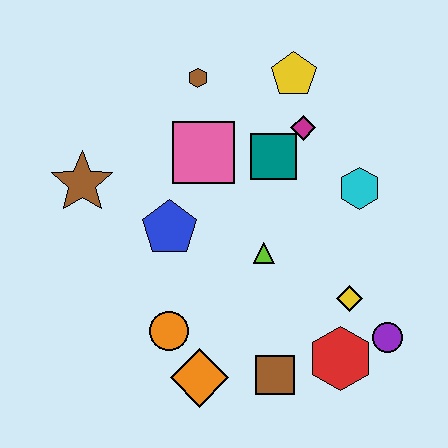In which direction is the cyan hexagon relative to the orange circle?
The cyan hexagon is to the right of the orange circle.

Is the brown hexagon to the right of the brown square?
No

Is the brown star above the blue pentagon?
Yes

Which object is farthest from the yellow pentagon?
The orange diamond is farthest from the yellow pentagon.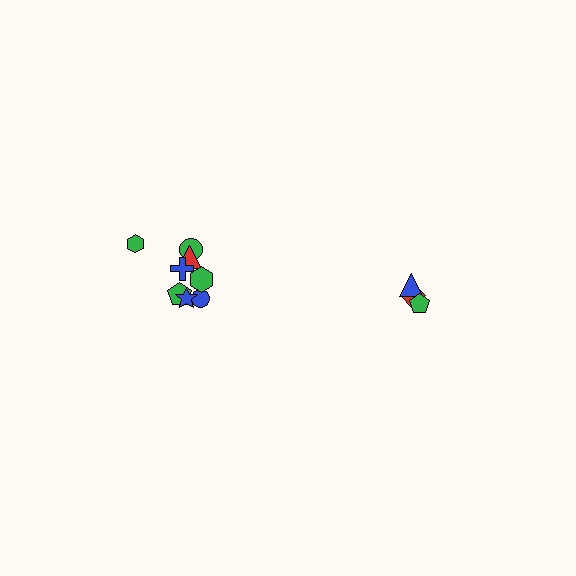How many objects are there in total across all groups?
There are 11 objects.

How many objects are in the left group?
There are 8 objects.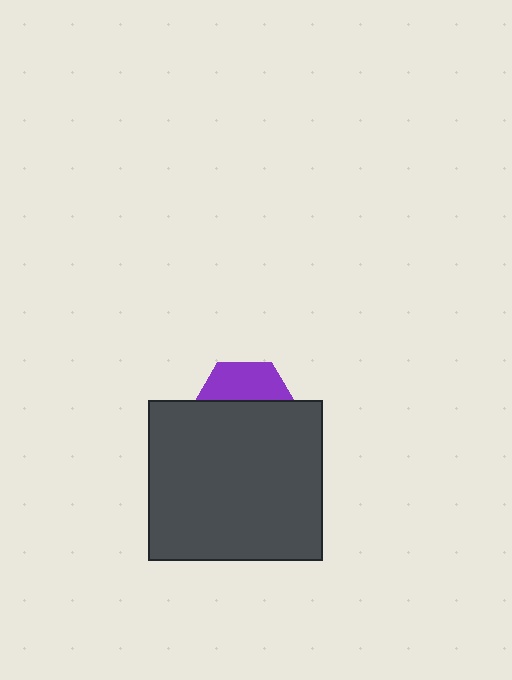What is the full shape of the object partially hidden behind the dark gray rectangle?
The partially hidden object is a purple hexagon.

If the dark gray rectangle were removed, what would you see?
You would see the complete purple hexagon.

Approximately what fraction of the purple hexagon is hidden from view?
Roughly 63% of the purple hexagon is hidden behind the dark gray rectangle.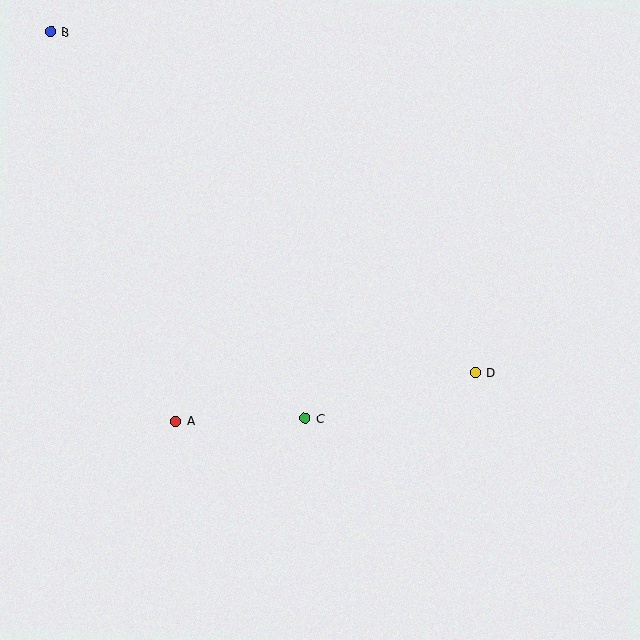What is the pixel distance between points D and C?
The distance between D and C is 176 pixels.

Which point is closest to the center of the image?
Point C at (305, 418) is closest to the center.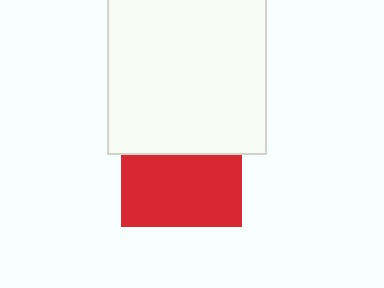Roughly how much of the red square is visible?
About half of it is visible (roughly 59%).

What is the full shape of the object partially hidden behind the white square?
The partially hidden object is a red square.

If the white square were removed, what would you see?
You would see the complete red square.